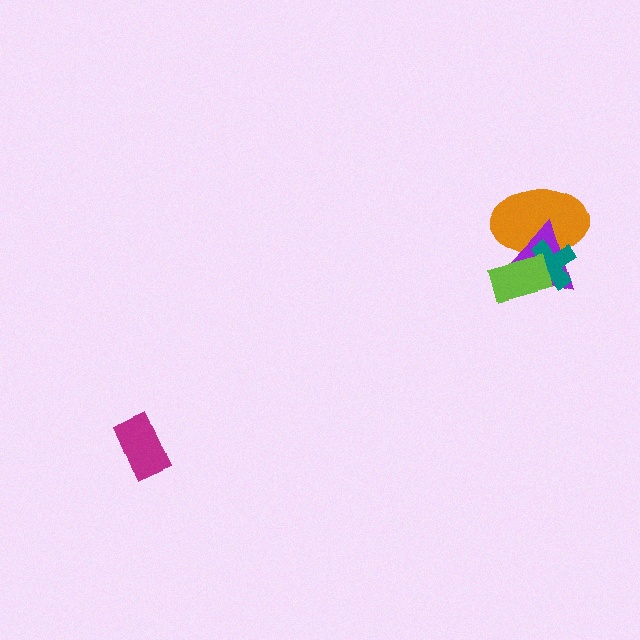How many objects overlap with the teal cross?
3 objects overlap with the teal cross.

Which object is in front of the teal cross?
The lime rectangle is in front of the teal cross.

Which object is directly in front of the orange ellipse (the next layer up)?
The purple triangle is directly in front of the orange ellipse.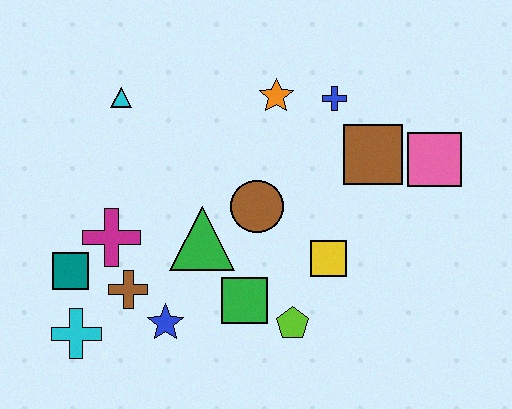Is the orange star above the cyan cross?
Yes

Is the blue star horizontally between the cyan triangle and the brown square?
Yes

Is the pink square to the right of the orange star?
Yes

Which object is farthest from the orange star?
The cyan cross is farthest from the orange star.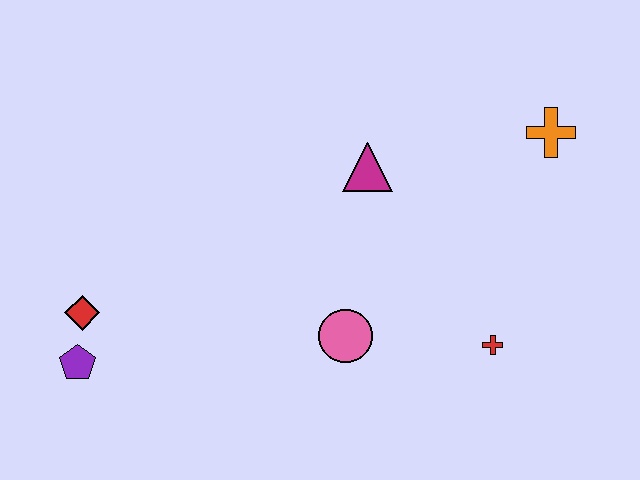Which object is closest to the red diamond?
The purple pentagon is closest to the red diamond.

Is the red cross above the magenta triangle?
No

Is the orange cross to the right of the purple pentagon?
Yes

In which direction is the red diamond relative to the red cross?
The red diamond is to the left of the red cross.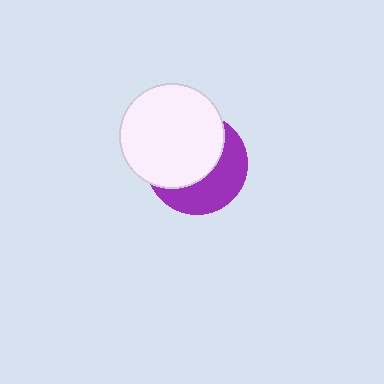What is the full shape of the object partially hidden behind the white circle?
The partially hidden object is a purple circle.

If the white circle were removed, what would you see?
You would see the complete purple circle.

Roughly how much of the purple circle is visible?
A small part of it is visible (roughly 43%).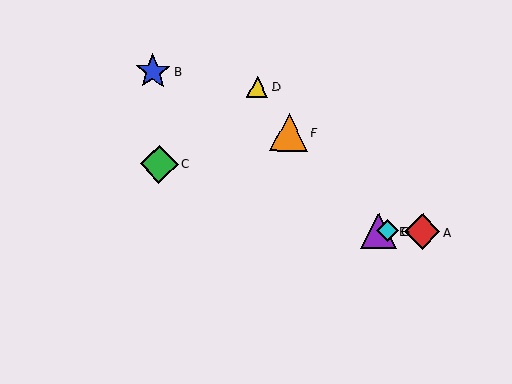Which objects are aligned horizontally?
Objects A, E, G are aligned horizontally.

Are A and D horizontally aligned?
No, A is at y≈232 and D is at y≈87.